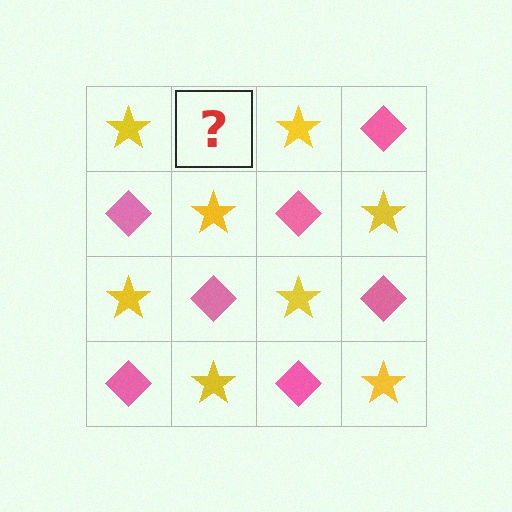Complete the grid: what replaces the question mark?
The question mark should be replaced with a pink diamond.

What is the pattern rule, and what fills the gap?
The rule is that it alternates yellow star and pink diamond in a checkerboard pattern. The gap should be filled with a pink diamond.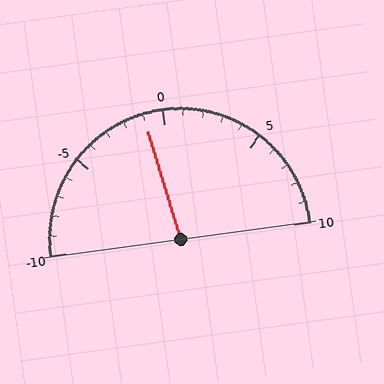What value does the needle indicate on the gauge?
The needle indicates approximately -1.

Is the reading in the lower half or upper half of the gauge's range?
The reading is in the lower half of the range (-10 to 10).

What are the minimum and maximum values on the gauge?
The gauge ranges from -10 to 10.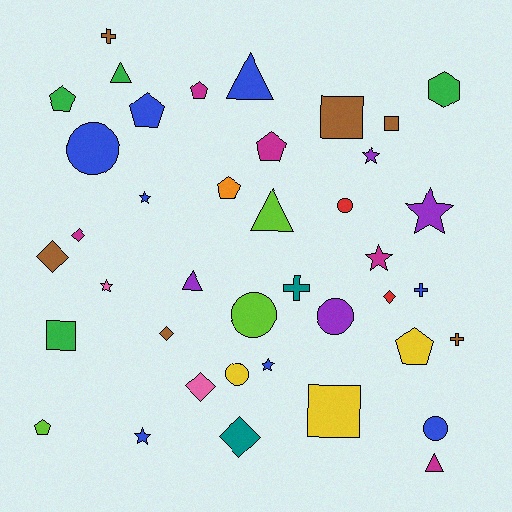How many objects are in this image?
There are 40 objects.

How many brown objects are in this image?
There are 6 brown objects.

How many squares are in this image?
There are 4 squares.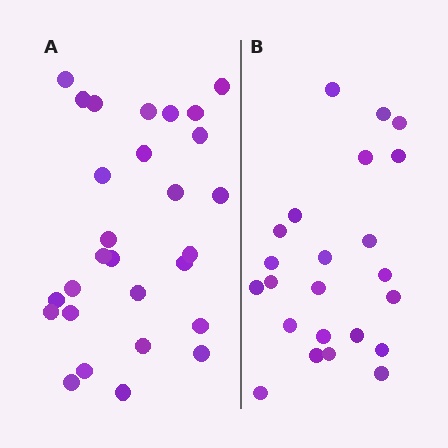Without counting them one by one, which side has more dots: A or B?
Region A (the left region) has more dots.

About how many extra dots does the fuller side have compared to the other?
Region A has about 5 more dots than region B.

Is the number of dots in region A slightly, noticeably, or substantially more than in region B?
Region A has only slightly more — the two regions are fairly close. The ratio is roughly 1.2 to 1.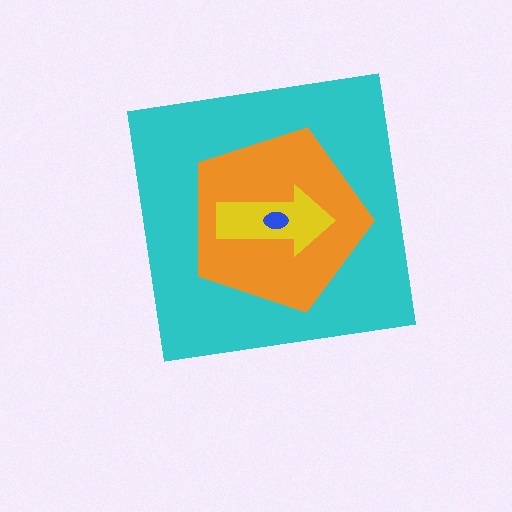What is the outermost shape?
The cyan square.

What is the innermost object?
The blue ellipse.